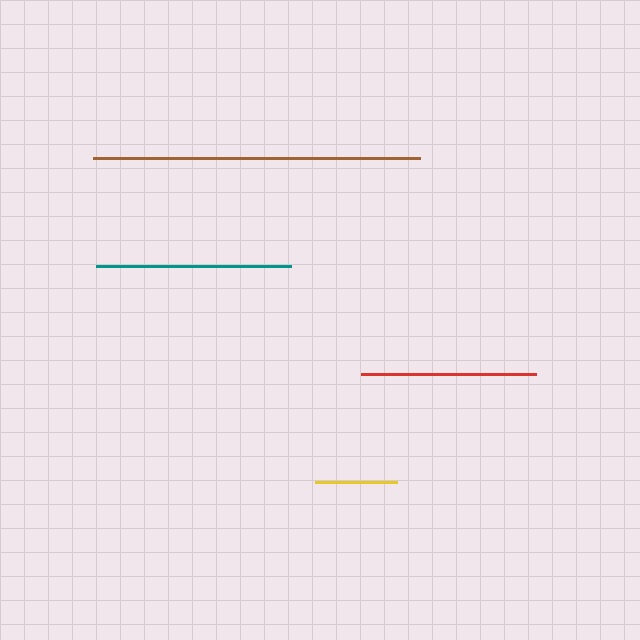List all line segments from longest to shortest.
From longest to shortest: brown, teal, red, yellow.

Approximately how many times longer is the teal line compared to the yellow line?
The teal line is approximately 2.4 times the length of the yellow line.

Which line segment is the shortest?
The yellow line is the shortest at approximately 81 pixels.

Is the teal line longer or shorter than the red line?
The teal line is longer than the red line.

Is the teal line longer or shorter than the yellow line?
The teal line is longer than the yellow line.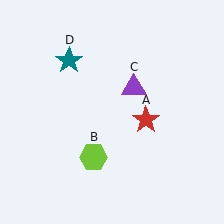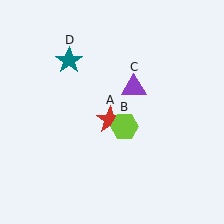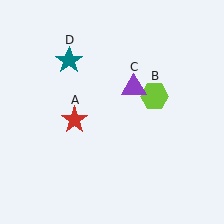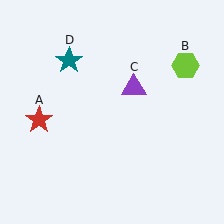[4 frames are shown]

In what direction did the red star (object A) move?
The red star (object A) moved left.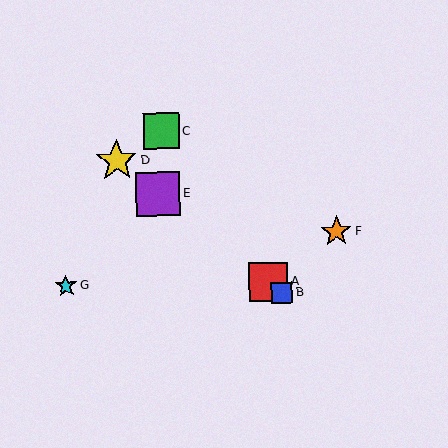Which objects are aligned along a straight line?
Objects A, B, D, E are aligned along a straight line.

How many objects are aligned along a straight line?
4 objects (A, B, D, E) are aligned along a straight line.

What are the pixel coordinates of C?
Object C is at (161, 131).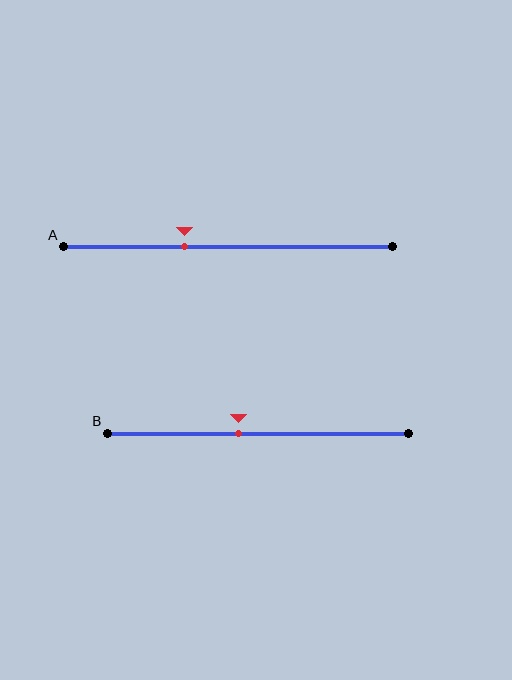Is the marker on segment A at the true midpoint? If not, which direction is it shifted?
No, the marker on segment A is shifted to the left by about 13% of the segment length.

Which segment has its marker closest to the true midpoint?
Segment B has its marker closest to the true midpoint.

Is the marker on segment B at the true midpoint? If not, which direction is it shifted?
No, the marker on segment B is shifted to the left by about 6% of the segment length.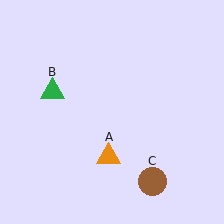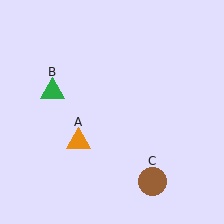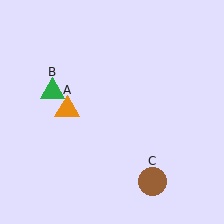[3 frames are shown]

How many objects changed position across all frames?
1 object changed position: orange triangle (object A).